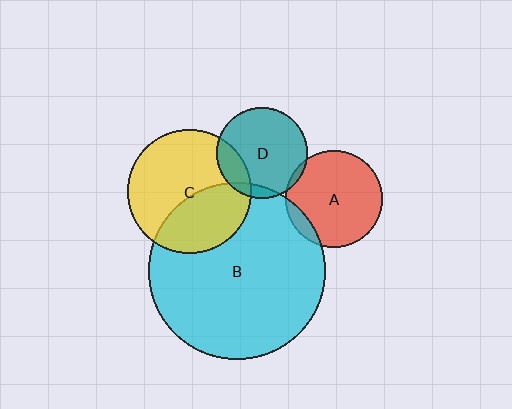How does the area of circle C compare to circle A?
Approximately 1.6 times.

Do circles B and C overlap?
Yes.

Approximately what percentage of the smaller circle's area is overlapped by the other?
Approximately 40%.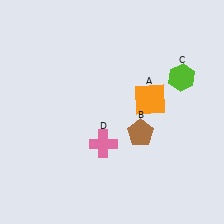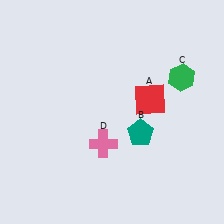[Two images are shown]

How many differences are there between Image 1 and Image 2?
There are 3 differences between the two images.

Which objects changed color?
A changed from orange to red. B changed from brown to teal. C changed from lime to green.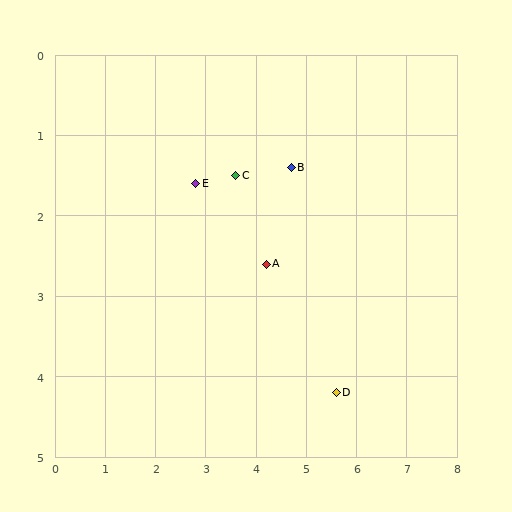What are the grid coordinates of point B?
Point B is at approximately (4.7, 1.4).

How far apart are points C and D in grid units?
Points C and D are about 3.4 grid units apart.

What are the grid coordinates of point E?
Point E is at approximately (2.8, 1.6).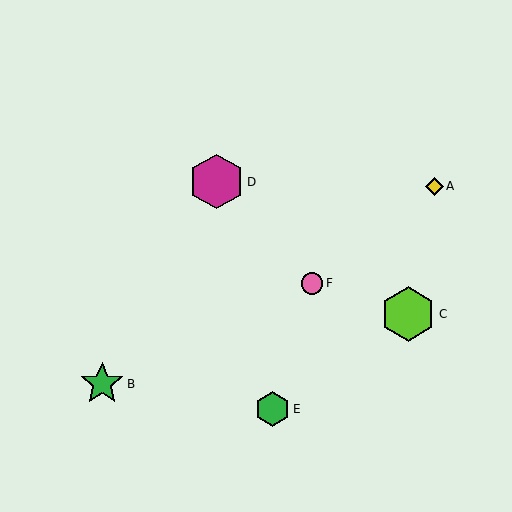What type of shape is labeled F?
Shape F is a pink circle.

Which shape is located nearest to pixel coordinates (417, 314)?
The lime hexagon (labeled C) at (408, 314) is nearest to that location.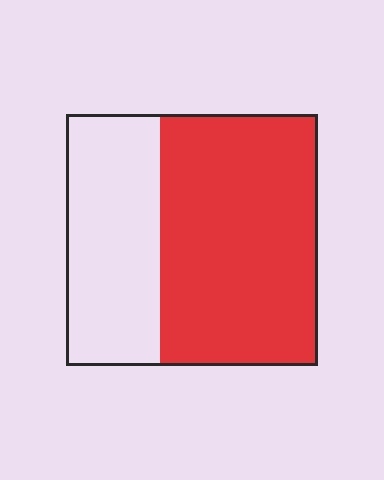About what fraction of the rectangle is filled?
About five eighths (5/8).